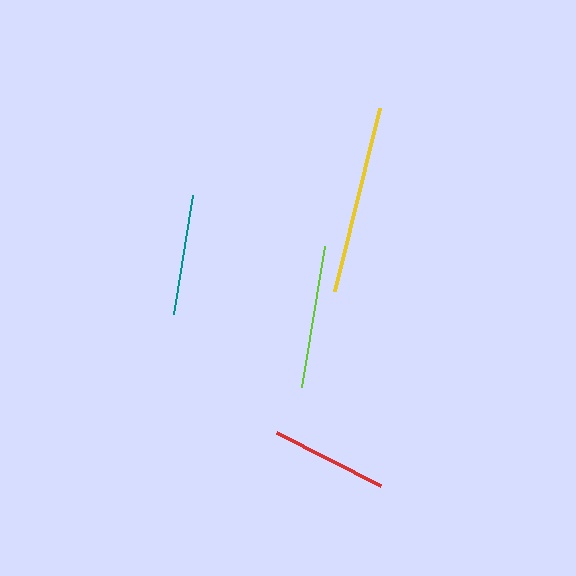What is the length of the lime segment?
The lime segment is approximately 143 pixels long.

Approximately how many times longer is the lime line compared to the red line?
The lime line is approximately 1.2 times the length of the red line.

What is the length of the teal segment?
The teal segment is approximately 121 pixels long.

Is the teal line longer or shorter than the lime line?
The lime line is longer than the teal line.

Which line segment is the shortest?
The red line is the shortest at approximately 116 pixels.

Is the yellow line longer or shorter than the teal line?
The yellow line is longer than the teal line.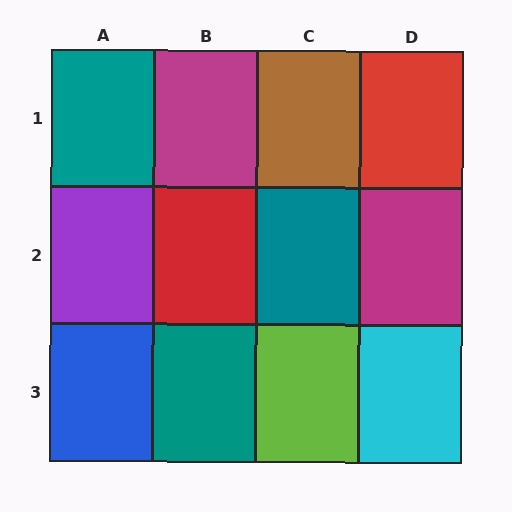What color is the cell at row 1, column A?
Teal.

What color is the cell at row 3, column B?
Teal.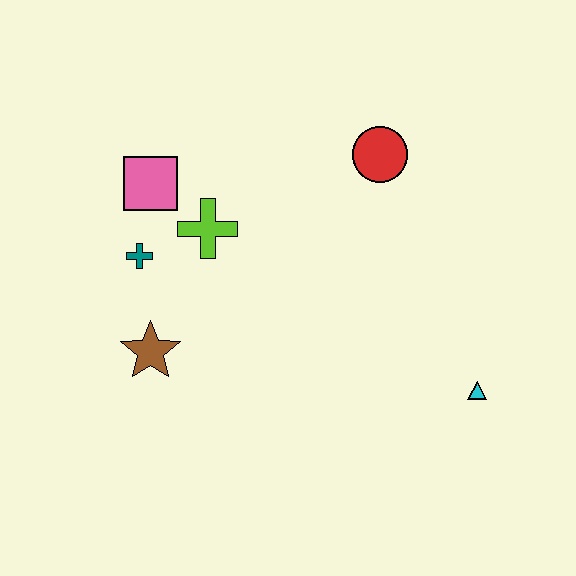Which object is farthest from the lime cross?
The cyan triangle is farthest from the lime cross.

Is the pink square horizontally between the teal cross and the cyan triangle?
Yes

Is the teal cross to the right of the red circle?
No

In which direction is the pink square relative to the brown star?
The pink square is above the brown star.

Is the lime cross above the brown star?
Yes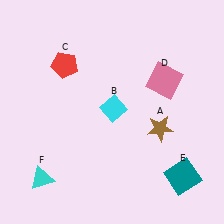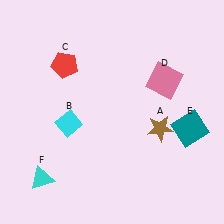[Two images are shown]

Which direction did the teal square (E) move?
The teal square (E) moved up.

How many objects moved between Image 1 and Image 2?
2 objects moved between the two images.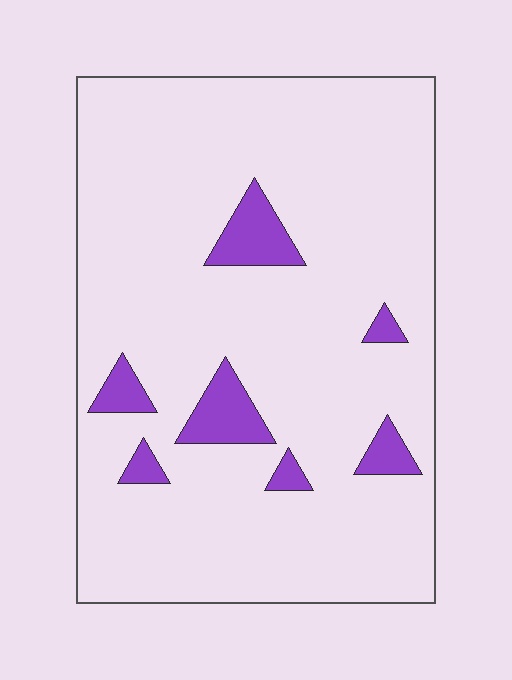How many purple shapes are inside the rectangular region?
7.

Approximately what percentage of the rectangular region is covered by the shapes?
Approximately 10%.